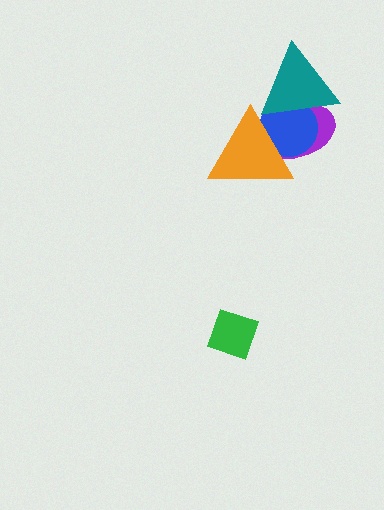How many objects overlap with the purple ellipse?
3 objects overlap with the purple ellipse.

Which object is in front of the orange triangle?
The teal triangle is in front of the orange triangle.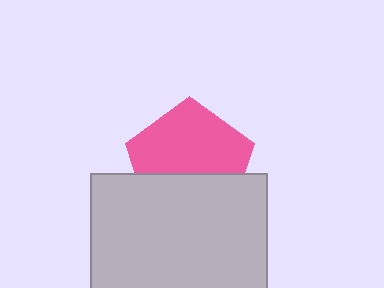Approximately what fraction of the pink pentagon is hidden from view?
Roughly 40% of the pink pentagon is hidden behind the light gray rectangle.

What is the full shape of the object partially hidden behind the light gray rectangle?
The partially hidden object is a pink pentagon.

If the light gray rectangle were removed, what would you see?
You would see the complete pink pentagon.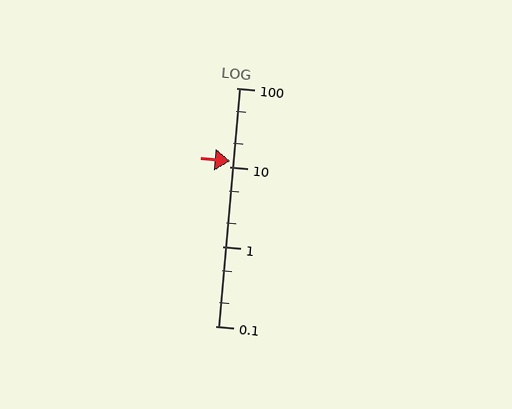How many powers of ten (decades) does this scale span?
The scale spans 3 decades, from 0.1 to 100.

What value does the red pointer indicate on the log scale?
The pointer indicates approximately 12.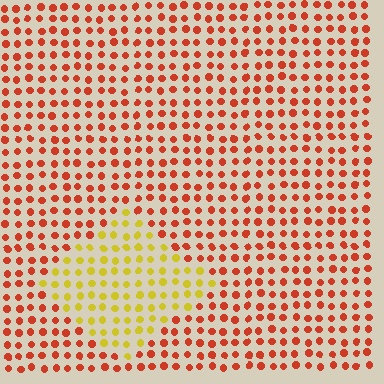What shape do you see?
I see a diamond.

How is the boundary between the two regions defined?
The boundary is defined purely by a slight shift in hue (about 50 degrees). Spacing, size, and orientation are identical on both sides.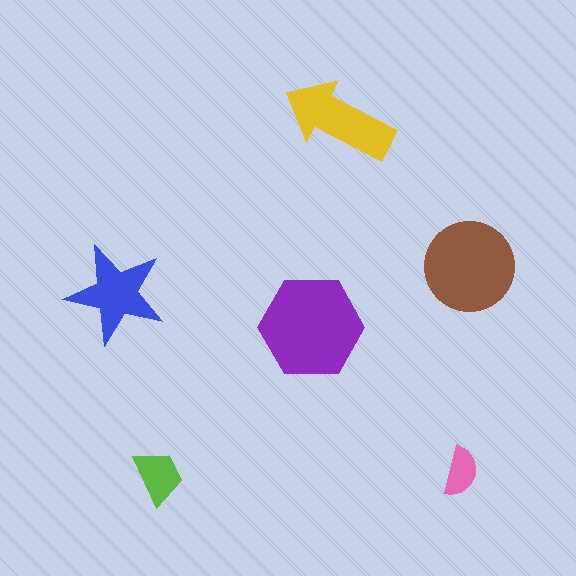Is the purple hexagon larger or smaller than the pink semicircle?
Larger.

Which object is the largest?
The purple hexagon.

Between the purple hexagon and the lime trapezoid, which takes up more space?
The purple hexagon.